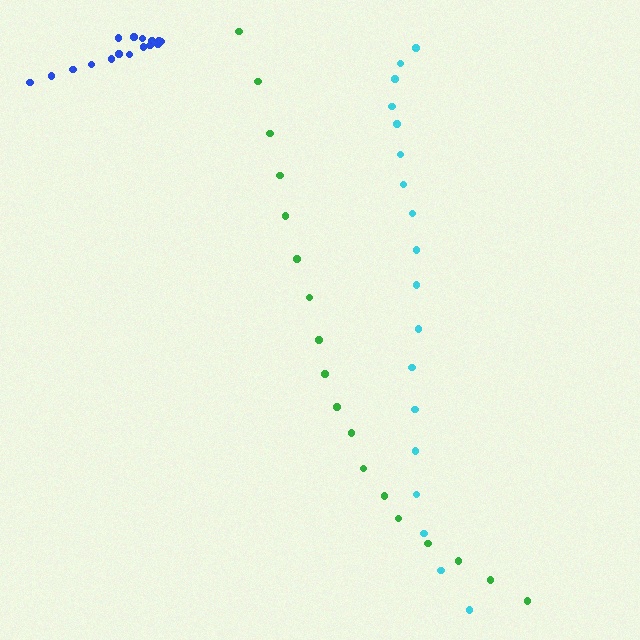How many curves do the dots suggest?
There are 3 distinct paths.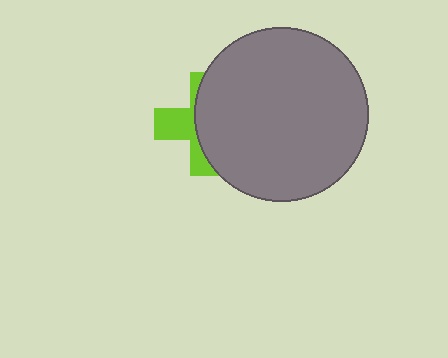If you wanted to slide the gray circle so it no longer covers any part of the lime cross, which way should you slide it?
Slide it right — that is the most direct way to separate the two shapes.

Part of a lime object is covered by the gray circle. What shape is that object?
It is a cross.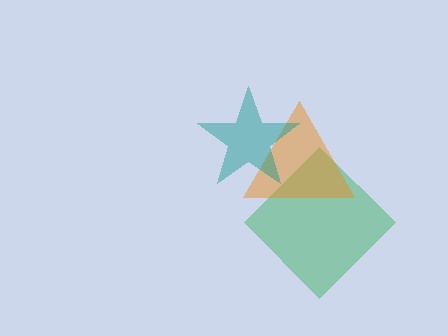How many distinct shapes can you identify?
There are 3 distinct shapes: a green diamond, an orange triangle, a teal star.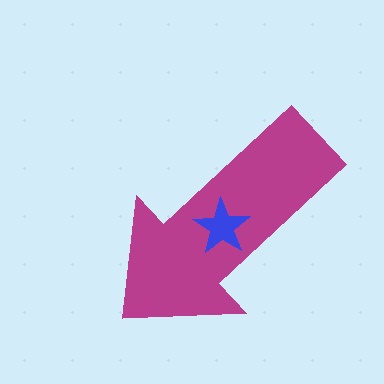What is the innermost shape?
The blue star.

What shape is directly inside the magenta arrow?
The blue star.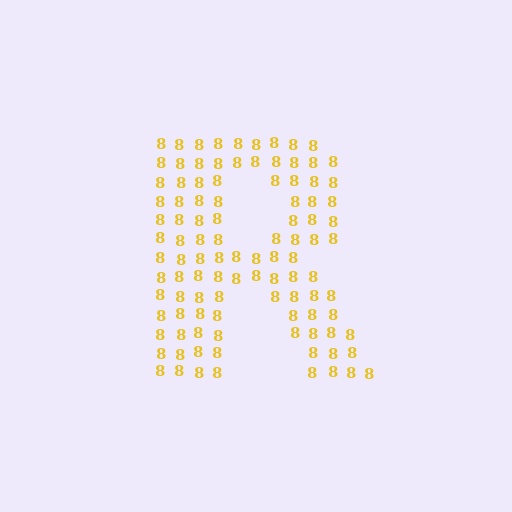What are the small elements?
The small elements are digit 8's.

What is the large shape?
The large shape is the letter R.